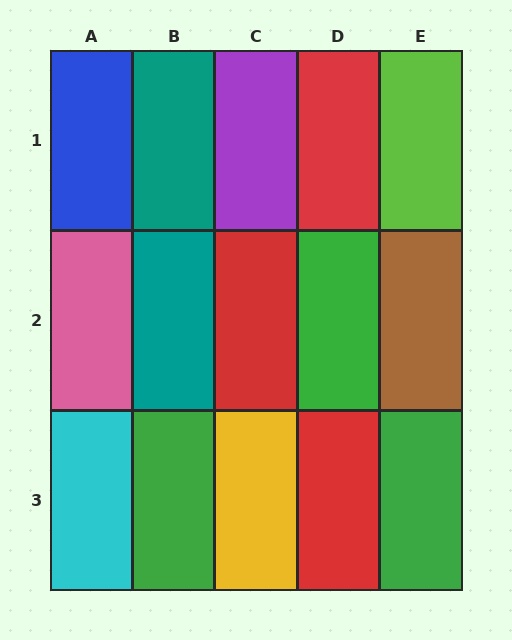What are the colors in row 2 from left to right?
Pink, teal, red, green, brown.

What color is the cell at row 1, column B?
Teal.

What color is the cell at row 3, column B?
Green.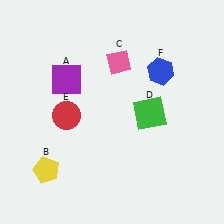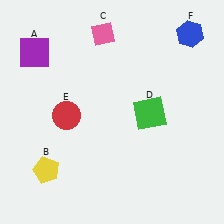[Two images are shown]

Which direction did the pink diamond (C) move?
The pink diamond (C) moved up.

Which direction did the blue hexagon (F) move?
The blue hexagon (F) moved up.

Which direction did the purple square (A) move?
The purple square (A) moved left.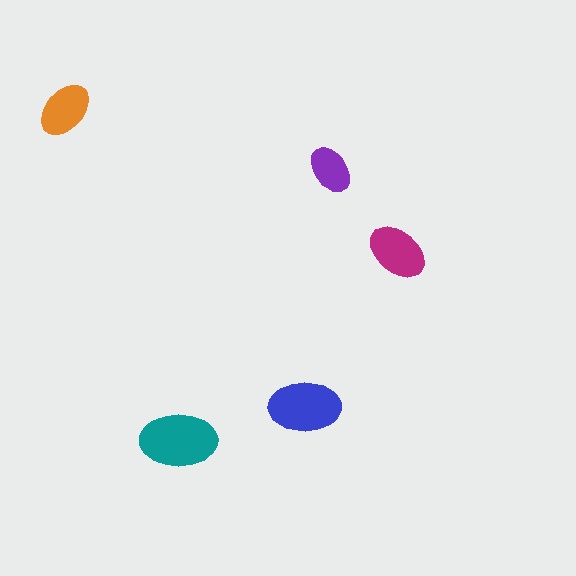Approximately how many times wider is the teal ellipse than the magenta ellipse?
About 1.5 times wider.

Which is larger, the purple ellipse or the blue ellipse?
The blue one.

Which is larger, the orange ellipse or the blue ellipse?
The blue one.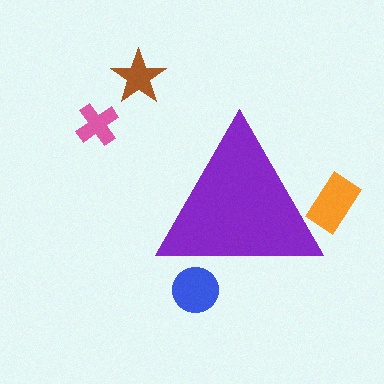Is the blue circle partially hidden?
Yes, the blue circle is partially hidden behind the purple triangle.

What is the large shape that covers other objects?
A purple triangle.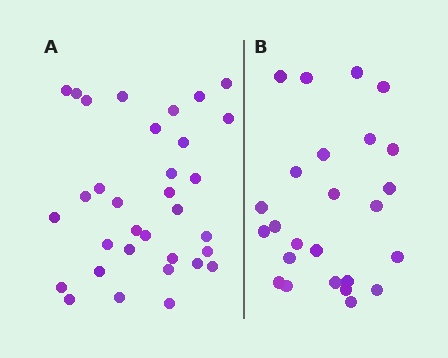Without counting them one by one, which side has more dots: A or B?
Region A (the left region) has more dots.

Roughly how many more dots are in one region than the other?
Region A has roughly 8 or so more dots than region B.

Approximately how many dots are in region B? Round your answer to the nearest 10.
About 20 dots. (The exact count is 25, which rounds to 20.)